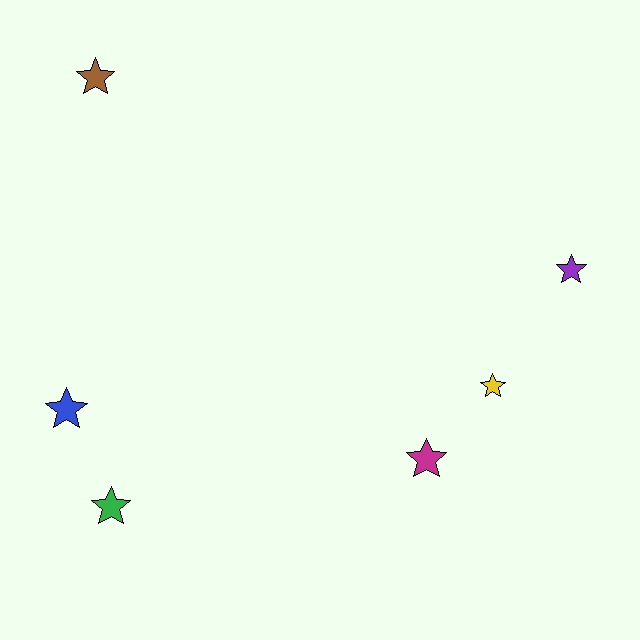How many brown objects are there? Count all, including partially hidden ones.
There is 1 brown object.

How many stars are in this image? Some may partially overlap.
There are 6 stars.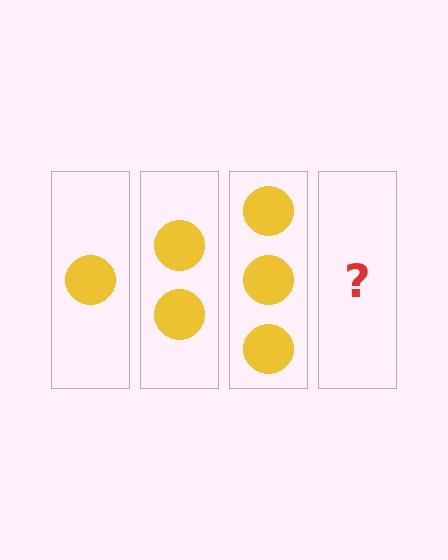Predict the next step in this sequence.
The next step is 4 circles.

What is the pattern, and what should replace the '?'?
The pattern is that each step adds one more circle. The '?' should be 4 circles.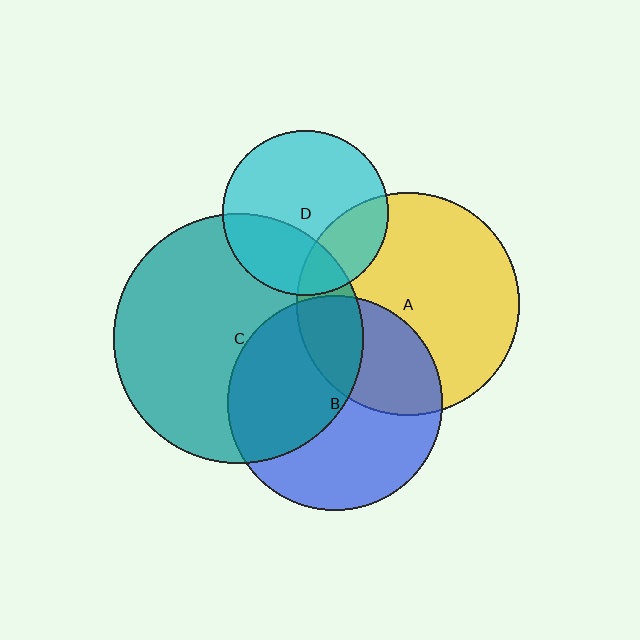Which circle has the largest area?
Circle C (teal).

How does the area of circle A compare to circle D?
Approximately 1.8 times.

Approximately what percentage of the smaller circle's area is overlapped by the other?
Approximately 45%.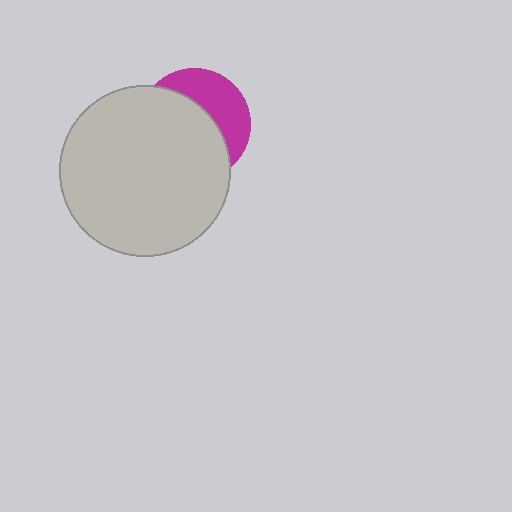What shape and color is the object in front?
The object in front is a light gray circle.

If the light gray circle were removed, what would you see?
You would see the complete magenta circle.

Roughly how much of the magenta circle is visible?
A small part of it is visible (roughly 37%).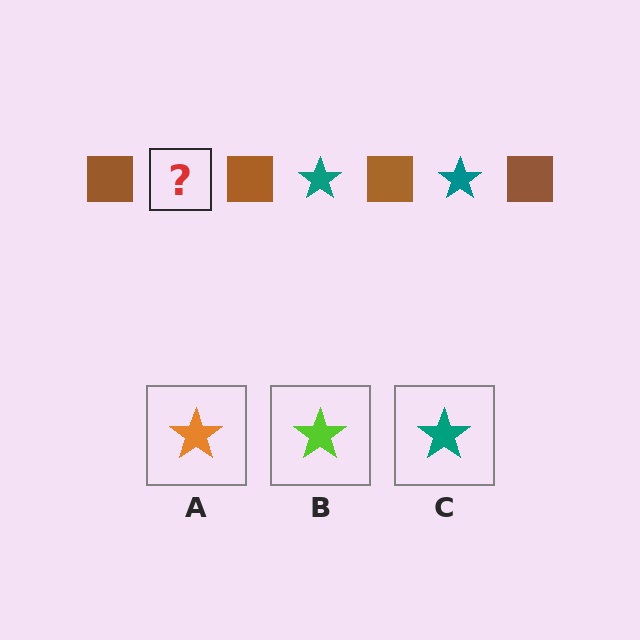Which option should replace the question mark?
Option C.